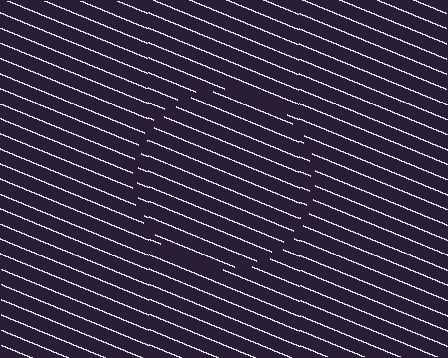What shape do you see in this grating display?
An illusory circle. The interior of the shape contains the same grating, shifted by half a period — the contour is defined by the phase discontinuity where line-ends from the inner and outer gratings abut.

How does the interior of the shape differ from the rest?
The interior of the shape contains the same grating, shifted by half a period — the contour is defined by the phase discontinuity where line-ends from the inner and outer gratings abut.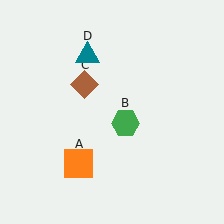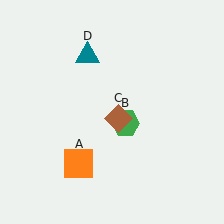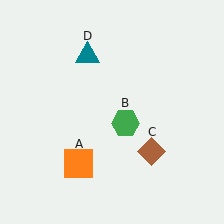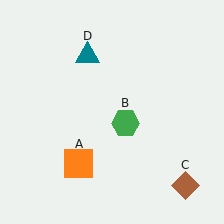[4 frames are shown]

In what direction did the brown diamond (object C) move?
The brown diamond (object C) moved down and to the right.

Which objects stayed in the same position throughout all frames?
Orange square (object A) and green hexagon (object B) and teal triangle (object D) remained stationary.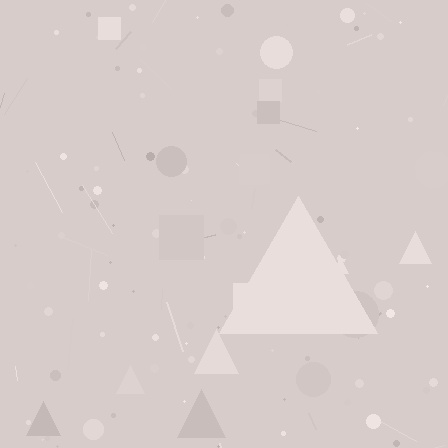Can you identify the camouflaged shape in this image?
The camouflaged shape is a triangle.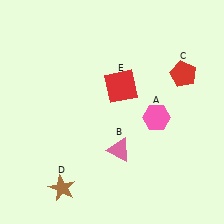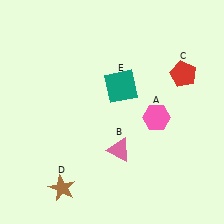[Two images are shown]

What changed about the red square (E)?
In Image 1, E is red. In Image 2, it changed to teal.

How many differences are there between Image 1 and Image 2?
There is 1 difference between the two images.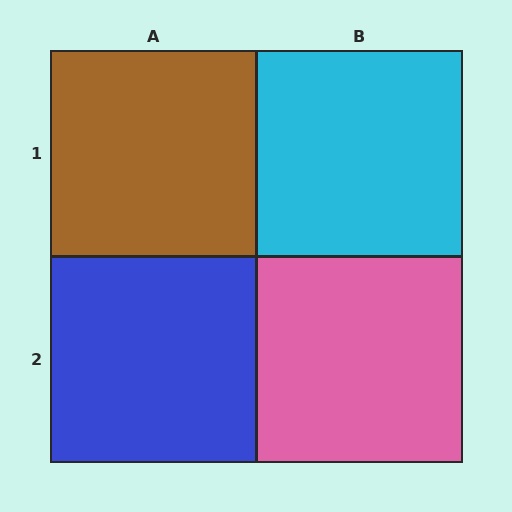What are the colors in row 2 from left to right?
Blue, pink.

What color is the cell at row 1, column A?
Brown.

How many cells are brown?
1 cell is brown.